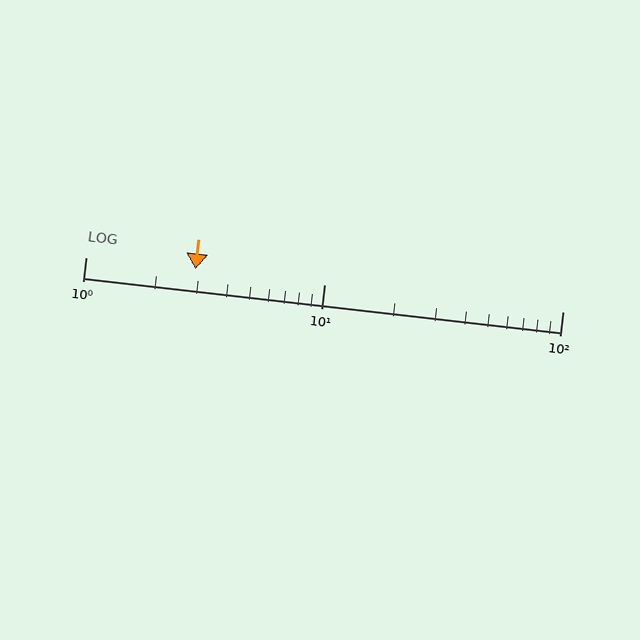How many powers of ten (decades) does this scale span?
The scale spans 2 decades, from 1 to 100.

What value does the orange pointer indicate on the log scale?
The pointer indicates approximately 2.9.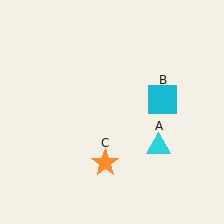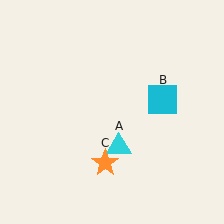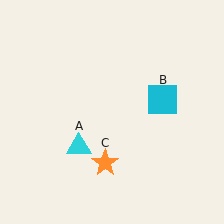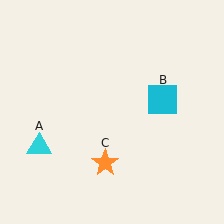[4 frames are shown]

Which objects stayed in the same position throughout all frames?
Cyan square (object B) and orange star (object C) remained stationary.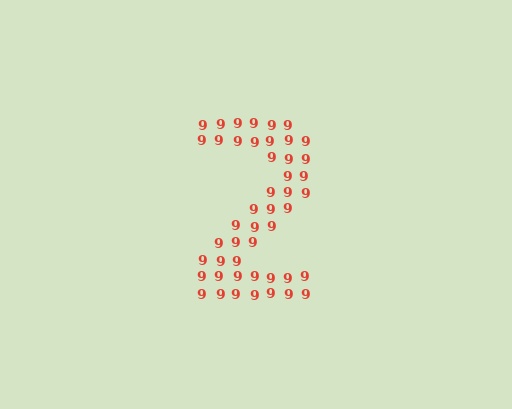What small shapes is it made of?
It is made of small digit 9's.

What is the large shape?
The large shape is the digit 2.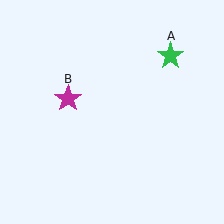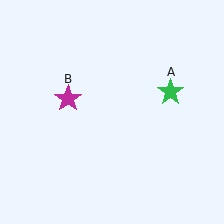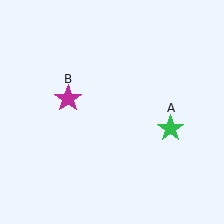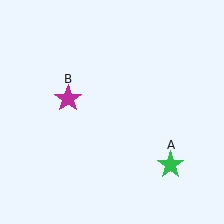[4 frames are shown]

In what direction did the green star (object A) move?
The green star (object A) moved down.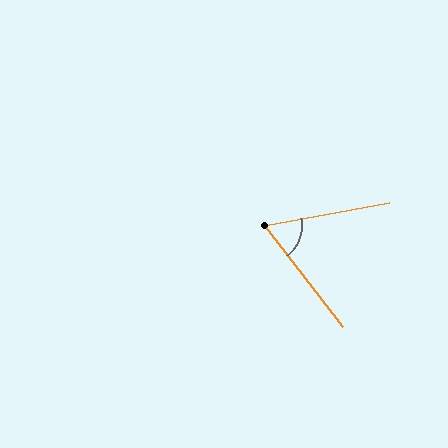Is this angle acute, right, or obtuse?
It is acute.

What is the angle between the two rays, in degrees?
Approximately 63 degrees.